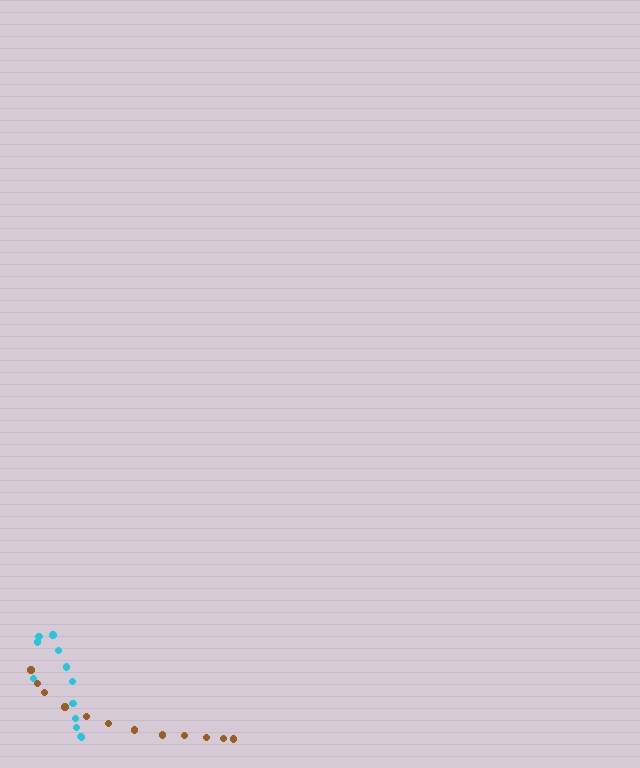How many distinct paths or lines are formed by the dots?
There are 2 distinct paths.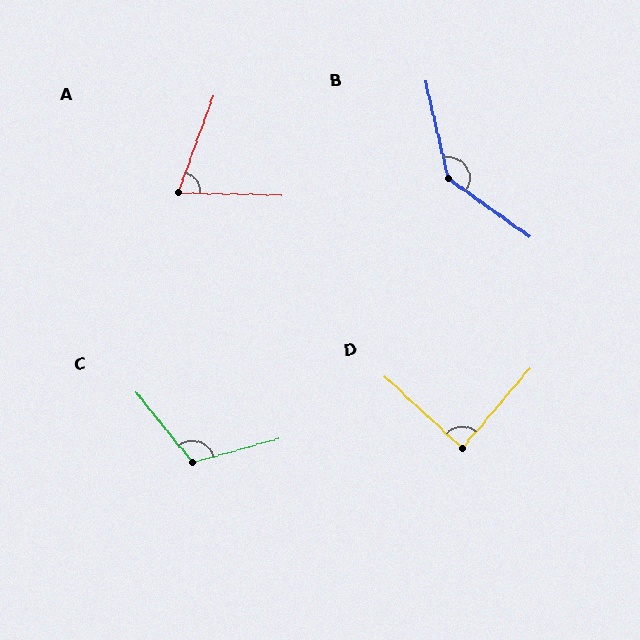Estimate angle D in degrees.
Approximately 87 degrees.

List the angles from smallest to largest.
A (71°), D (87°), C (113°), B (139°).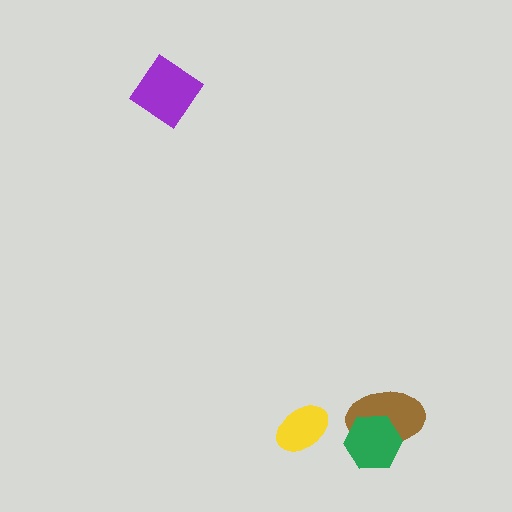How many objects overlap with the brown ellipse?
1 object overlaps with the brown ellipse.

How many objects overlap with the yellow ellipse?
0 objects overlap with the yellow ellipse.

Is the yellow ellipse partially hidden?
No, no other shape covers it.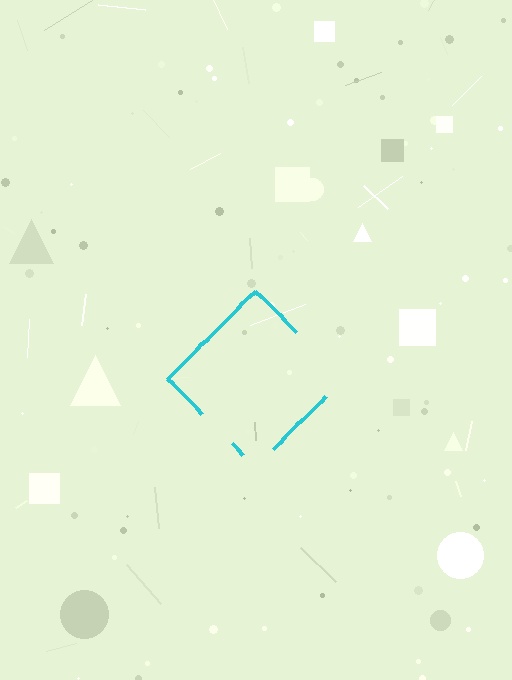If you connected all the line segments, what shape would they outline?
They would outline a diamond.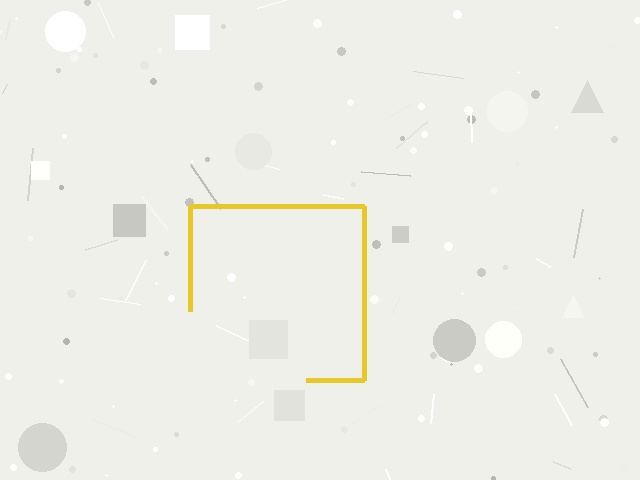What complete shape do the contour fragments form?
The contour fragments form a square.